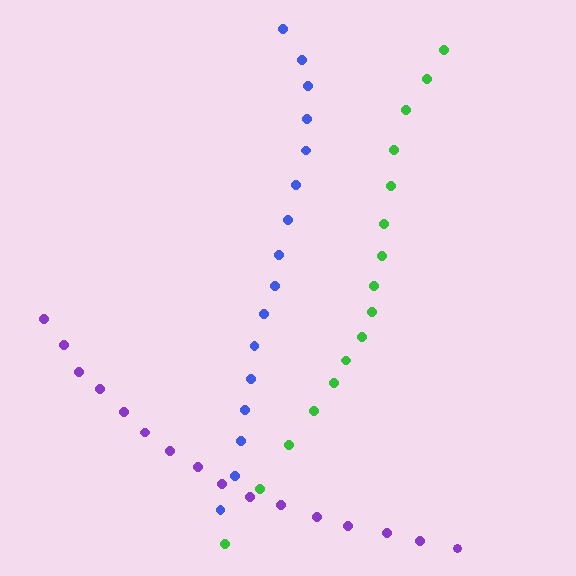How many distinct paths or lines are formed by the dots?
There are 3 distinct paths.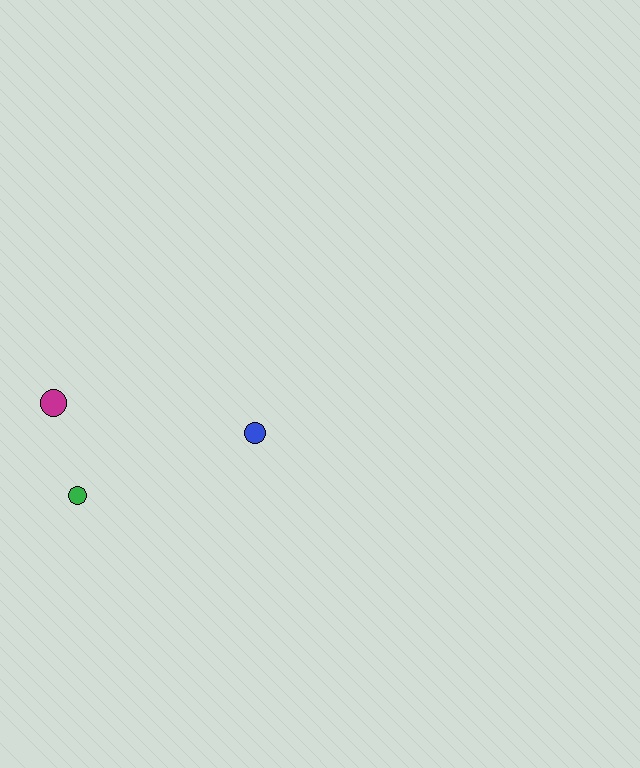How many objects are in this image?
There are 3 objects.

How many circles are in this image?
There are 3 circles.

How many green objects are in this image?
There is 1 green object.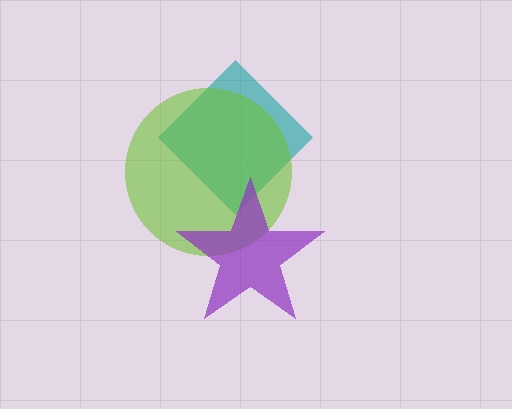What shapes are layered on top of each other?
The layered shapes are: a teal diamond, a lime circle, a purple star.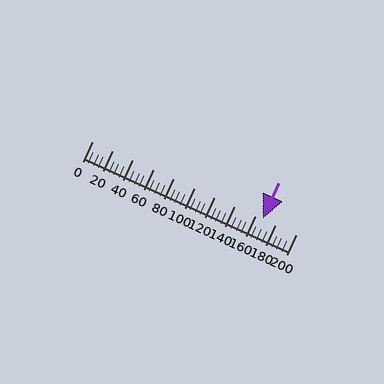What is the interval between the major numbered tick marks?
The major tick marks are spaced 20 units apart.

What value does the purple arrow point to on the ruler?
The purple arrow points to approximately 168.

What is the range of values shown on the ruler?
The ruler shows values from 0 to 200.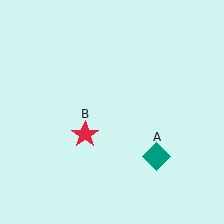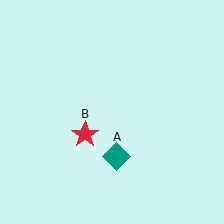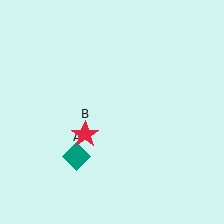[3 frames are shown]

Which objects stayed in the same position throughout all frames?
Red star (object B) remained stationary.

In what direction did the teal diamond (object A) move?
The teal diamond (object A) moved left.